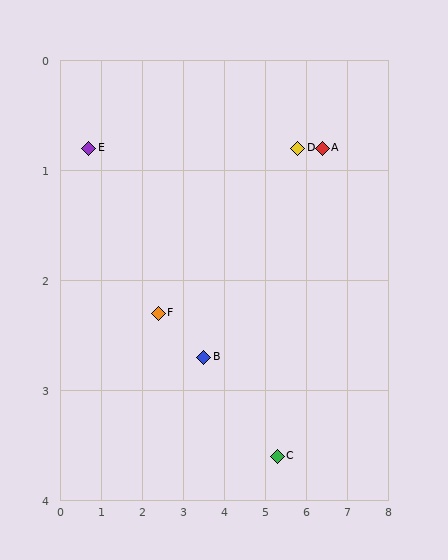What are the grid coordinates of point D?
Point D is at approximately (5.8, 0.8).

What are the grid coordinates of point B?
Point B is at approximately (3.5, 2.7).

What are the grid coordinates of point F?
Point F is at approximately (2.4, 2.3).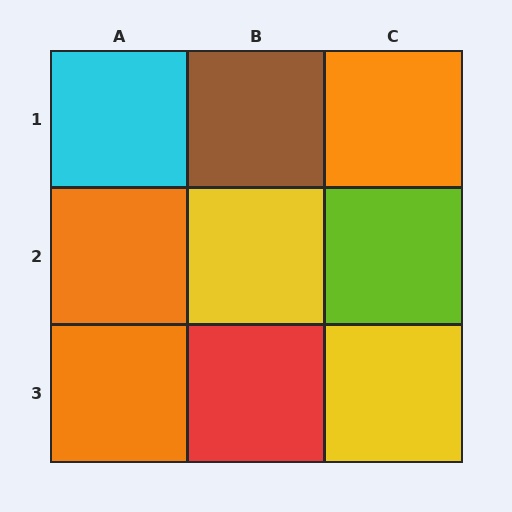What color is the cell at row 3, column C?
Yellow.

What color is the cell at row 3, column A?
Orange.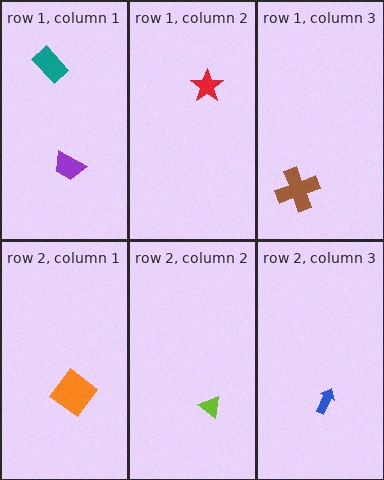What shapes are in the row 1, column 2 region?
The red star.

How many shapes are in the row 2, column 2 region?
1.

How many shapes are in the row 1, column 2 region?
1.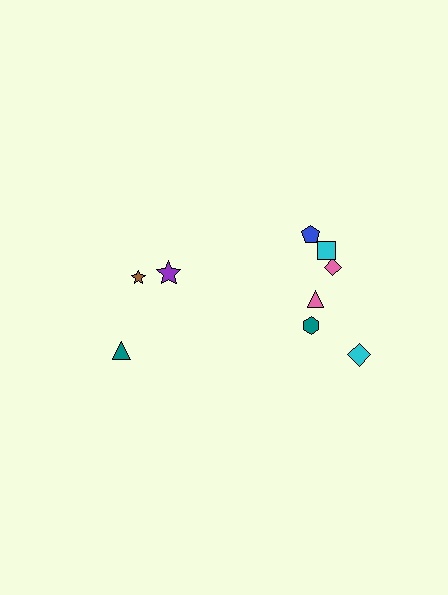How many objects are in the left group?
There are 3 objects.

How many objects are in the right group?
There are 6 objects.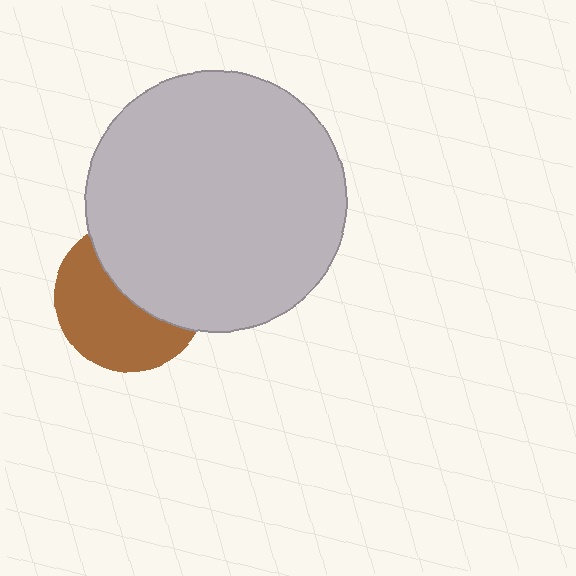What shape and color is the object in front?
The object in front is a light gray circle.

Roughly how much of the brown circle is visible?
About half of it is visible (roughly 54%).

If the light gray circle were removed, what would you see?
You would see the complete brown circle.